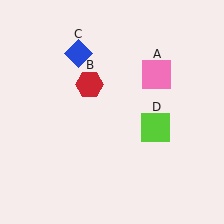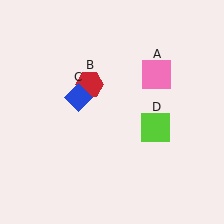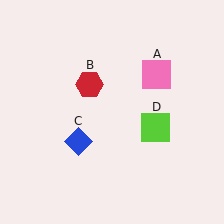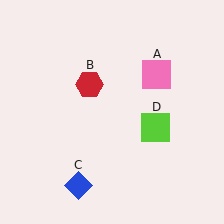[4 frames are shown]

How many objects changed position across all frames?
1 object changed position: blue diamond (object C).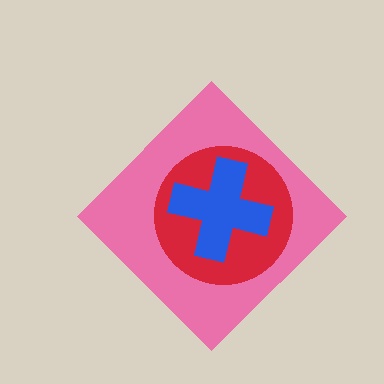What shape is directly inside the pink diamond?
The red circle.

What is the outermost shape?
The pink diamond.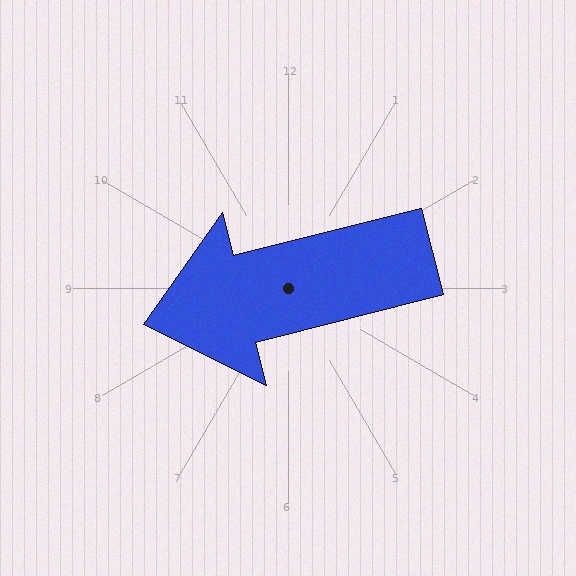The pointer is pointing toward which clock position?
Roughly 9 o'clock.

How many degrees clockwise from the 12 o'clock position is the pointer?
Approximately 256 degrees.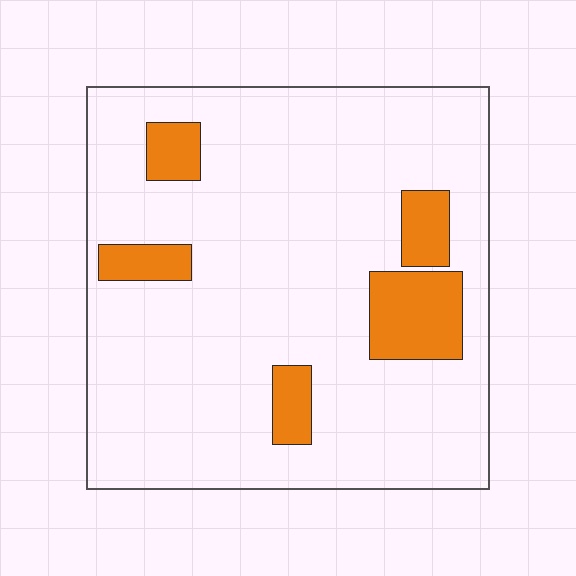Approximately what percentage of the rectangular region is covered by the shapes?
Approximately 15%.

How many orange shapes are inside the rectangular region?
5.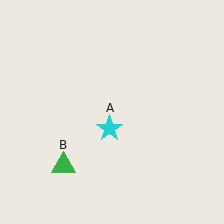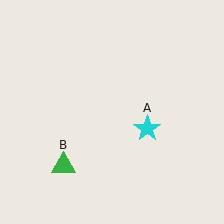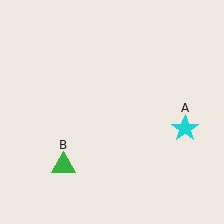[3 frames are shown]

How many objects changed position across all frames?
1 object changed position: cyan star (object A).